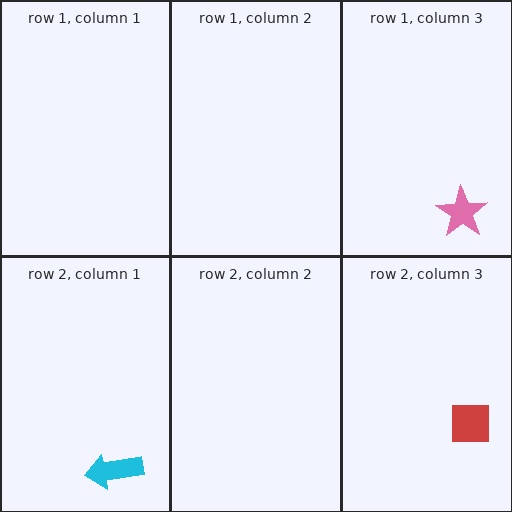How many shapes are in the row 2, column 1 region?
1.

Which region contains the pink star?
The row 1, column 3 region.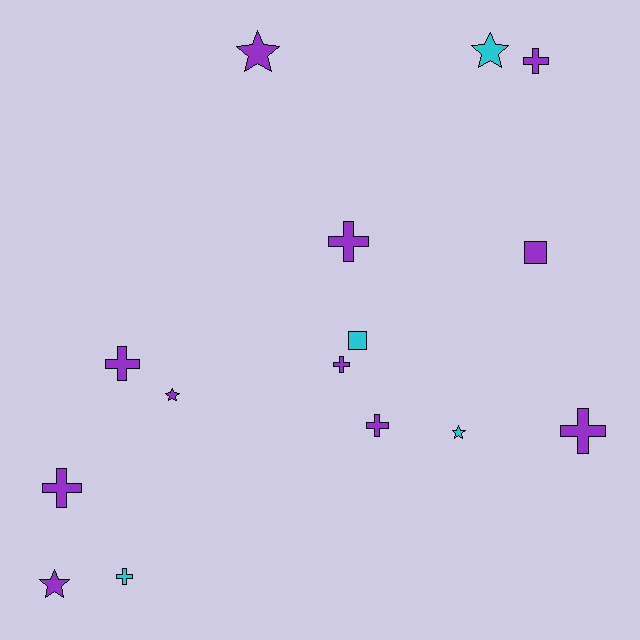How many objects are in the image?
There are 15 objects.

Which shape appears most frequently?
Cross, with 8 objects.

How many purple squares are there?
There is 1 purple square.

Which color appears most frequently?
Purple, with 11 objects.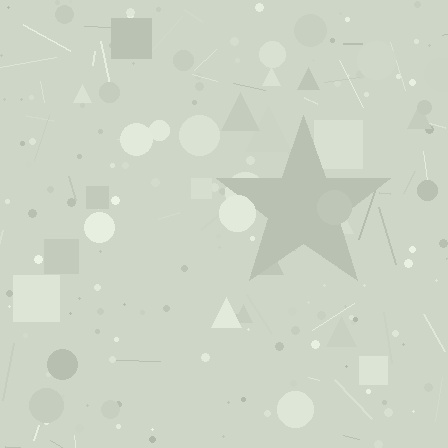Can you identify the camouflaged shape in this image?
The camouflaged shape is a star.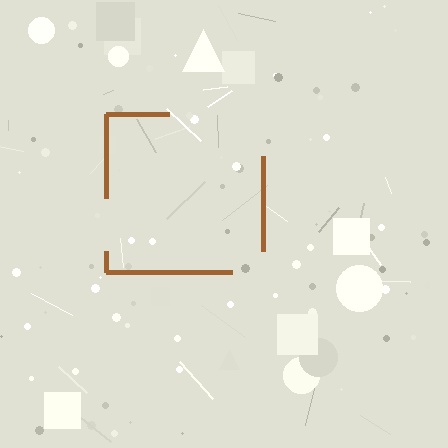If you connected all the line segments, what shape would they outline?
They would outline a square.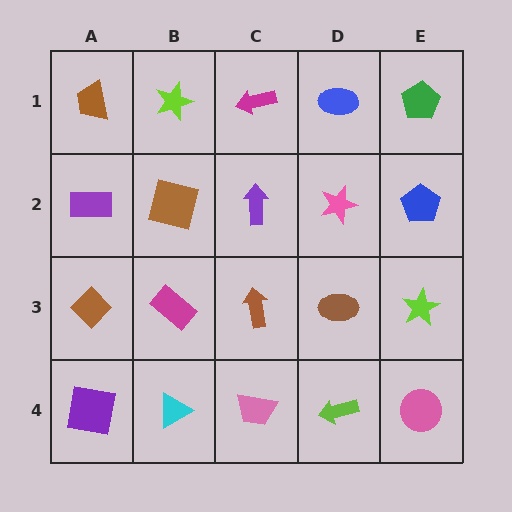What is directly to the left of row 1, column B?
A brown trapezoid.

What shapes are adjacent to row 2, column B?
A lime star (row 1, column B), a magenta rectangle (row 3, column B), a purple rectangle (row 2, column A), a purple arrow (row 2, column C).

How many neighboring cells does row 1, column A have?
2.